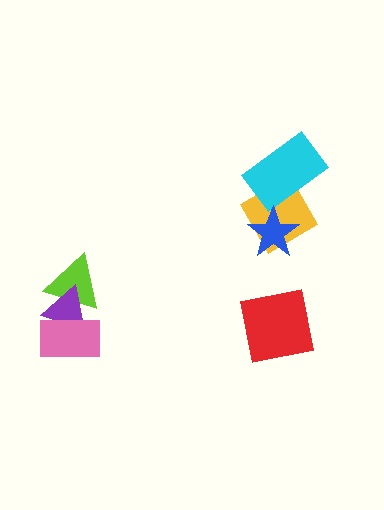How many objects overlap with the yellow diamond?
2 objects overlap with the yellow diamond.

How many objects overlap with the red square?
0 objects overlap with the red square.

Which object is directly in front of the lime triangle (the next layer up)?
The purple triangle is directly in front of the lime triangle.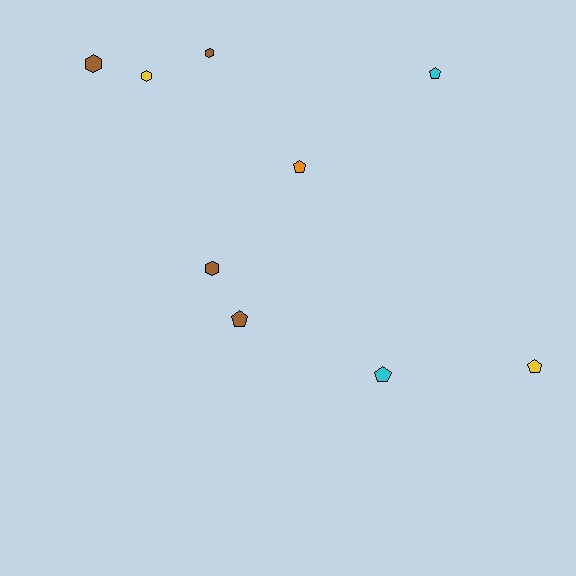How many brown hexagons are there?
There are 3 brown hexagons.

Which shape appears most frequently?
Pentagon, with 5 objects.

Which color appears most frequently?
Brown, with 4 objects.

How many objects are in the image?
There are 9 objects.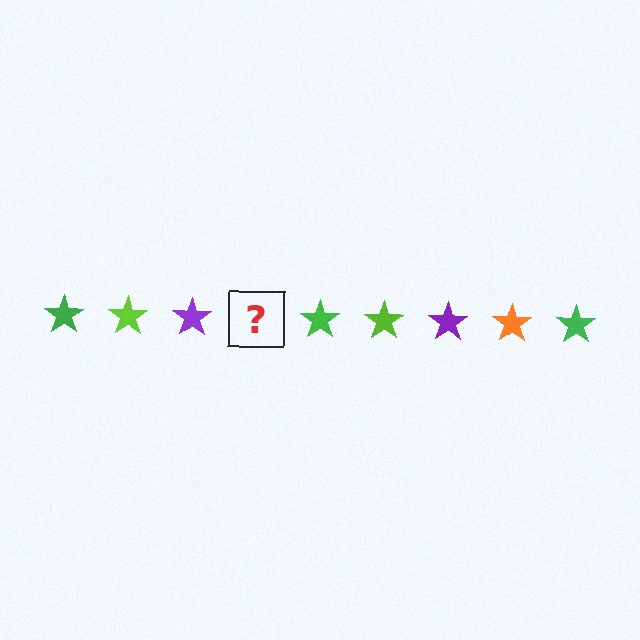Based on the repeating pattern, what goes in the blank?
The blank should be an orange star.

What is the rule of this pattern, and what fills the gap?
The rule is that the pattern cycles through green, lime, purple, orange stars. The gap should be filled with an orange star.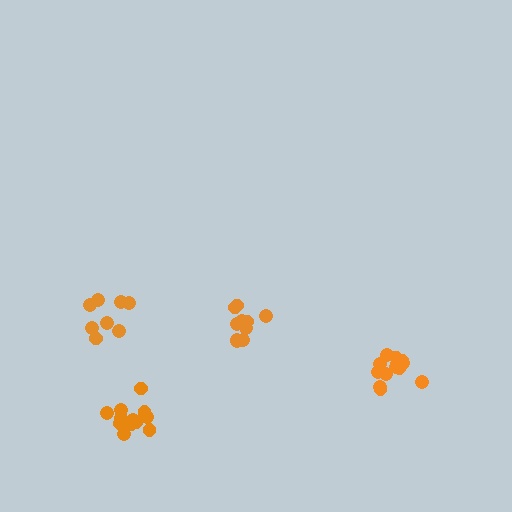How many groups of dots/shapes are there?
There are 4 groups.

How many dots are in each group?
Group 1: 8 dots, Group 2: 10 dots, Group 3: 13 dots, Group 4: 12 dots (43 total).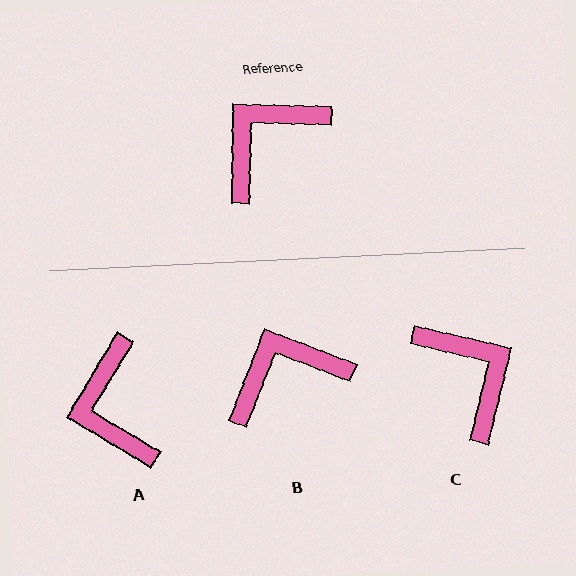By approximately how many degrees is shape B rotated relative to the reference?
Approximately 20 degrees clockwise.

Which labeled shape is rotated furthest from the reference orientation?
C, about 102 degrees away.